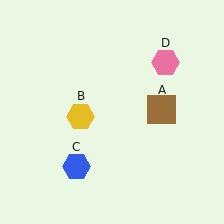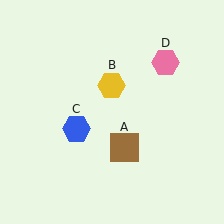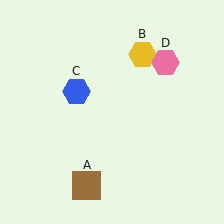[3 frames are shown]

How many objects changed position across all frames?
3 objects changed position: brown square (object A), yellow hexagon (object B), blue hexagon (object C).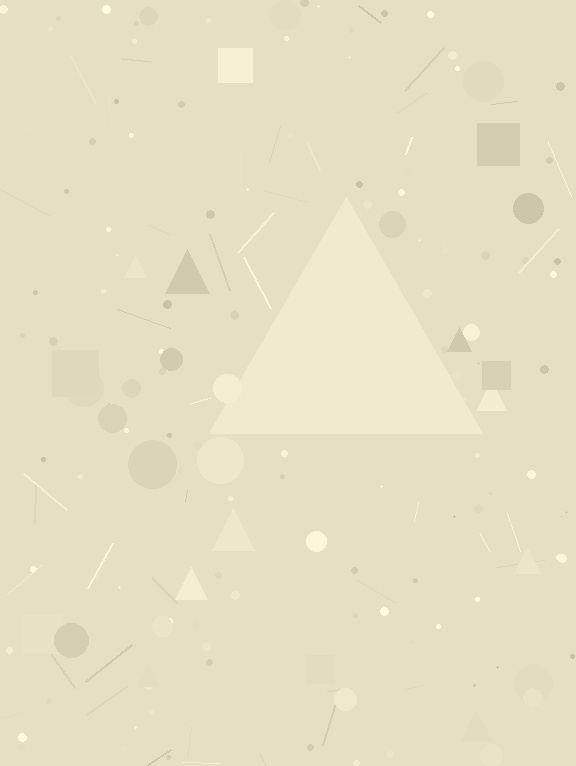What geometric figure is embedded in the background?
A triangle is embedded in the background.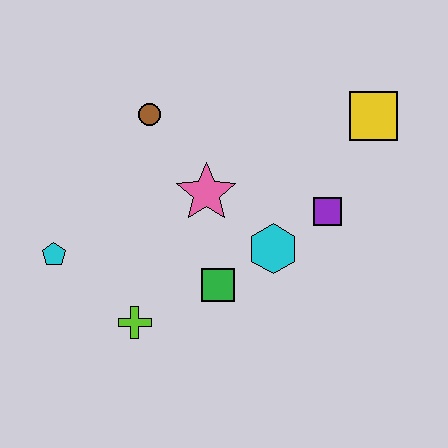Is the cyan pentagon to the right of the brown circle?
No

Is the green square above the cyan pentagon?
No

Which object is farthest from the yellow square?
The cyan pentagon is farthest from the yellow square.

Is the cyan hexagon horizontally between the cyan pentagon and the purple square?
Yes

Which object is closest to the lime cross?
The green square is closest to the lime cross.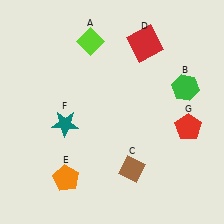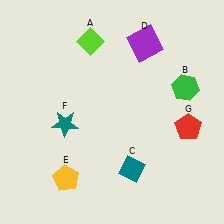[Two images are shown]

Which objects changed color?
C changed from brown to teal. D changed from red to purple. E changed from orange to yellow.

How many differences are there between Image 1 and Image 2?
There are 3 differences between the two images.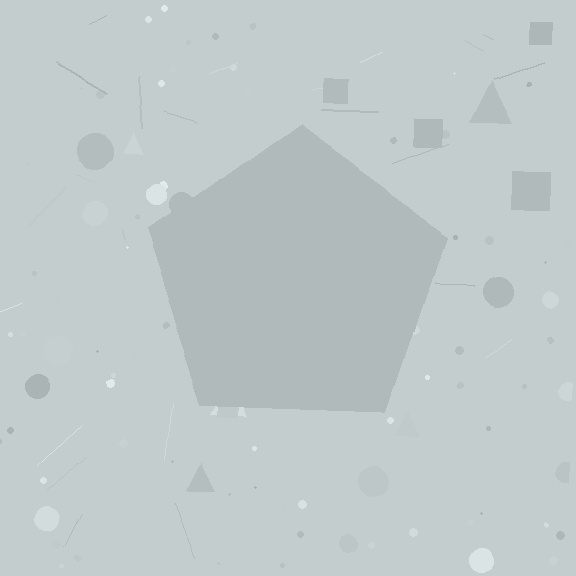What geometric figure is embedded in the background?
A pentagon is embedded in the background.